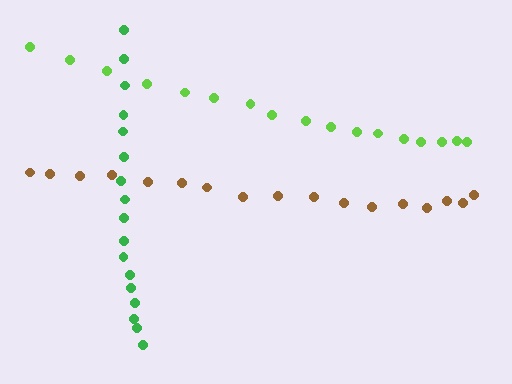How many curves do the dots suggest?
There are 3 distinct paths.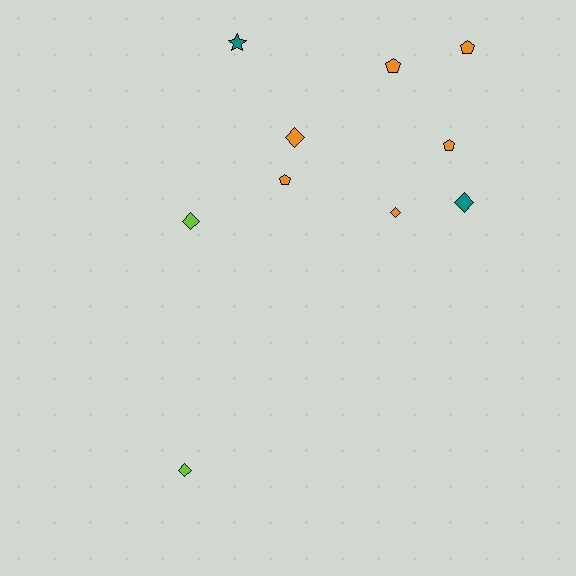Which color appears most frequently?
Orange, with 6 objects.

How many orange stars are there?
There are no orange stars.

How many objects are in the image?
There are 10 objects.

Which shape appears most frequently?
Diamond, with 5 objects.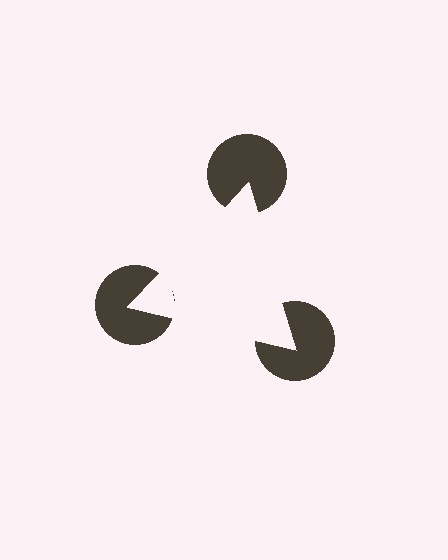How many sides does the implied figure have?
3 sides.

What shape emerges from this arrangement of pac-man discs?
An illusory triangle — its edges are inferred from the aligned wedge cuts in the pac-man discs, not physically drawn.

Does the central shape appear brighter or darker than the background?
It typically appears slightly brighter than the background, even though no actual brightness change is drawn.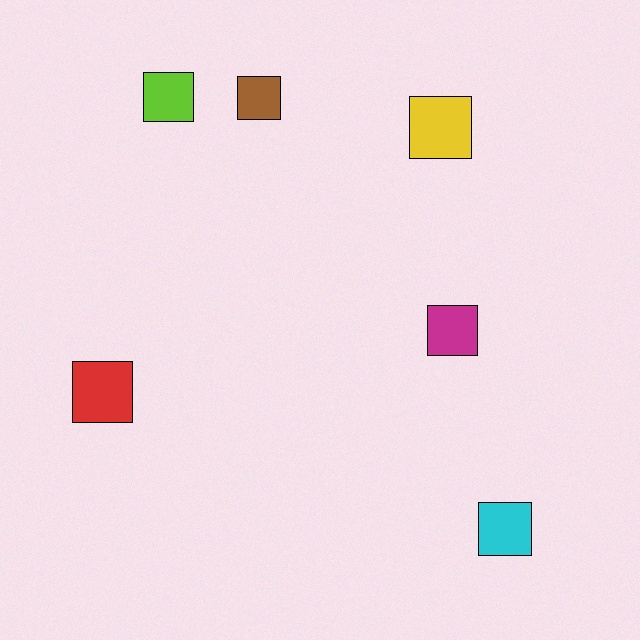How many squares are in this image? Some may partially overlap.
There are 6 squares.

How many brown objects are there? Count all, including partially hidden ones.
There is 1 brown object.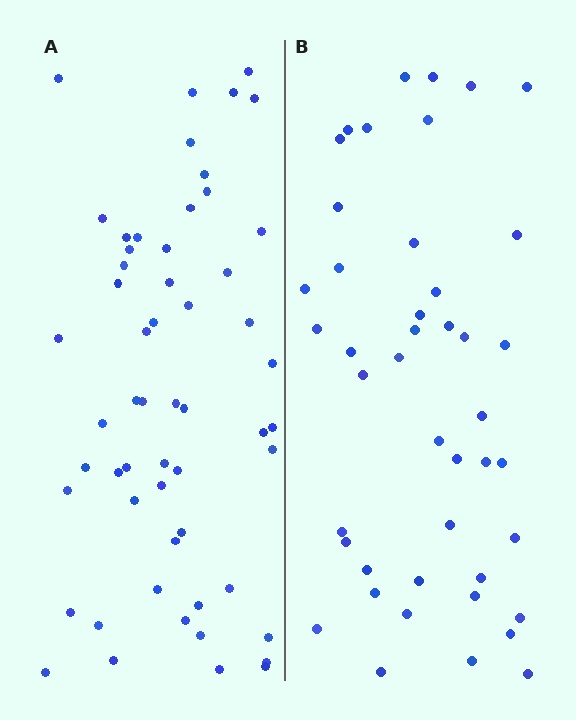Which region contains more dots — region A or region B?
Region A (the left region) has more dots.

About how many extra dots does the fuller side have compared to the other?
Region A has roughly 12 or so more dots than region B.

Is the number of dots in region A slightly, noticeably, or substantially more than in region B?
Region A has noticeably more, but not dramatically so. The ratio is roughly 1.3 to 1.